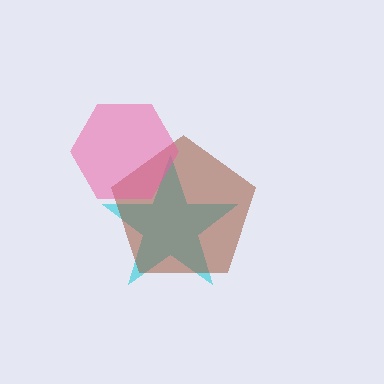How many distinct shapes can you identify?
There are 3 distinct shapes: a cyan star, a brown pentagon, a pink hexagon.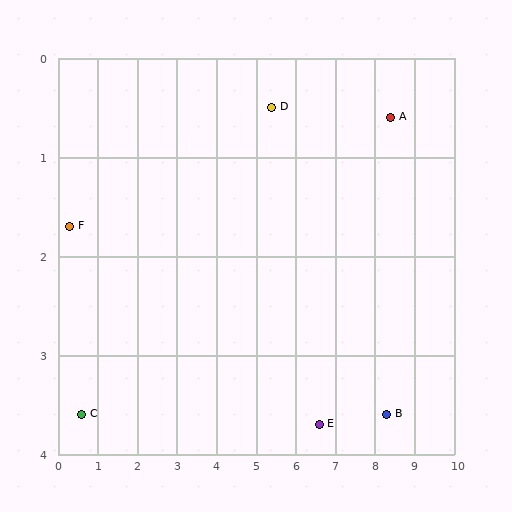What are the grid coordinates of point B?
Point B is at approximately (8.3, 3.6).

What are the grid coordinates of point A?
Point A is at approximately (8.4, 0.6).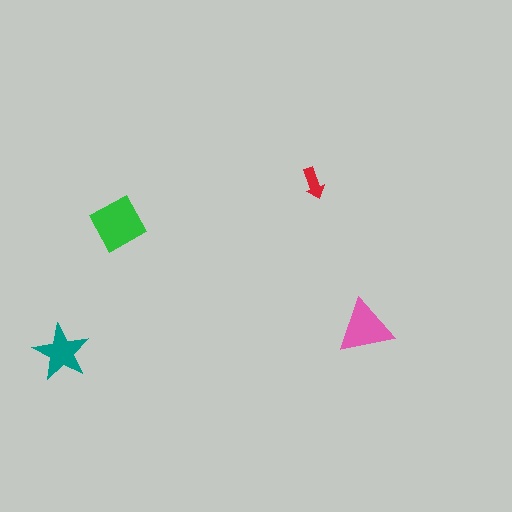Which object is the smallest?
The red arrow.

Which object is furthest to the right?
The pink triangle is rightmost.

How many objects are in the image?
There are 4 objects in the image.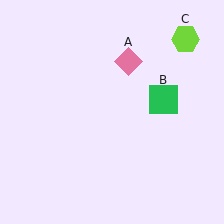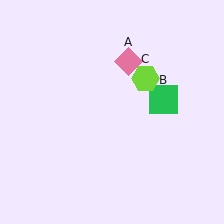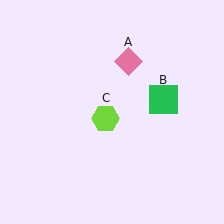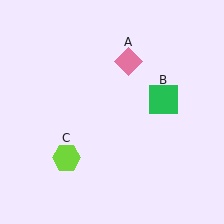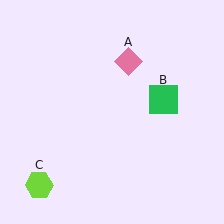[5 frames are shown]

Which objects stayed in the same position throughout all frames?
Pink diamond (object A) and green square (object B) remained stationary.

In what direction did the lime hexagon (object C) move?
The lime hexagon (object C) moved down and to the left.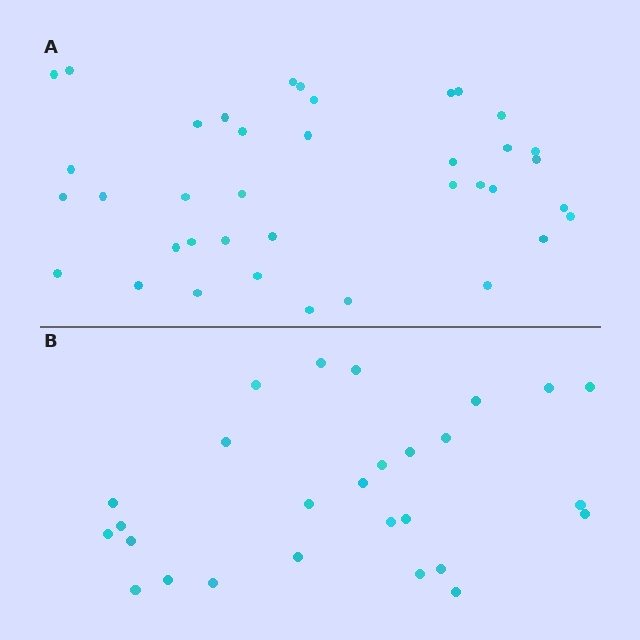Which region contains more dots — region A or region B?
Region A (the top region) has more dots.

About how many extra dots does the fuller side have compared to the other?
Region A has roughly 12 or so more dots than region B.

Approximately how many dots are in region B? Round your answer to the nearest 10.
About 30 dots. (The exact count is 27, which rounds to 30.)